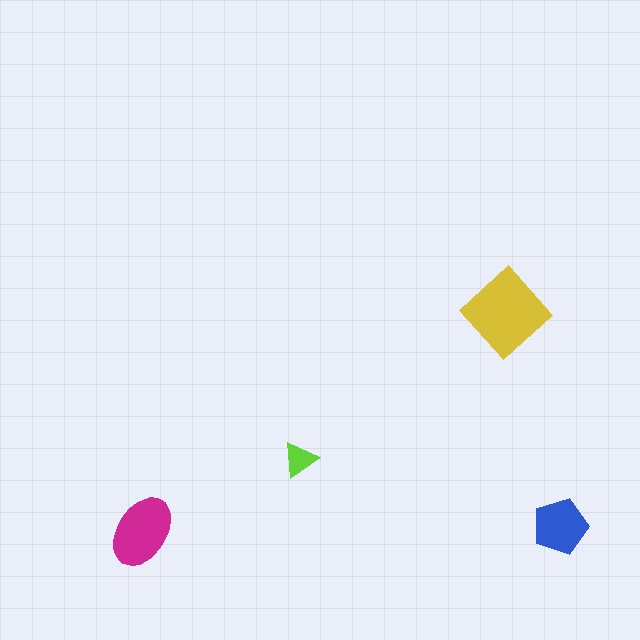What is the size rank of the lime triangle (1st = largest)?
4th.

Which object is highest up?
The yellow diamond is topmost.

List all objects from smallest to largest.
The lime triangle, the blue pentagon, the magenta ellipse, the yellow diamond.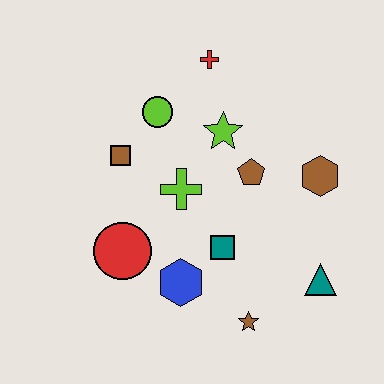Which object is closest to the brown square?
The lime circle is closest to the brown square.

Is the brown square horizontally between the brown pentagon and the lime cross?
No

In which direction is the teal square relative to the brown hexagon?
The teal square is to the left of the brown hexagon.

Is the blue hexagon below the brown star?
No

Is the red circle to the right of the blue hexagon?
No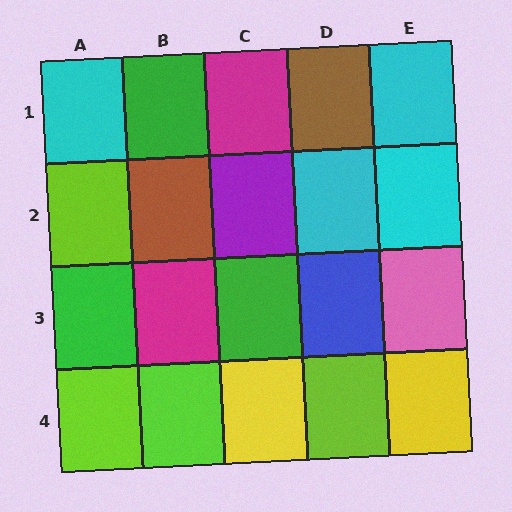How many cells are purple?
1 cell is purple.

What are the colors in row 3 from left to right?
Green, magenta, green, blue, pink.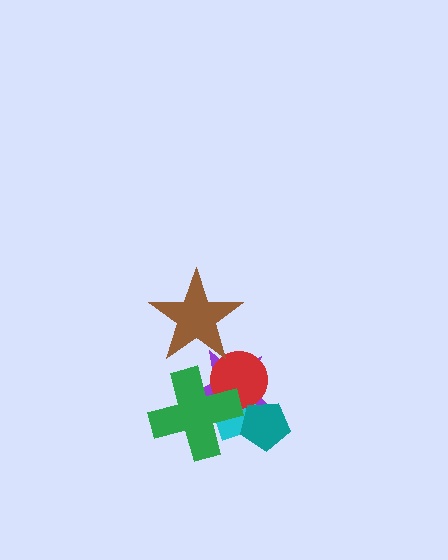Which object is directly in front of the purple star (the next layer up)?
The cyan diamond is directly in front of the purple star.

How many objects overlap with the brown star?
1 object overlaps with the brown star.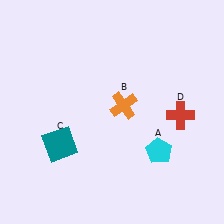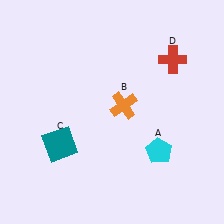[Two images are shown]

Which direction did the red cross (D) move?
The red cross (D) moved up.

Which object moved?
The red cross (D) moved up.